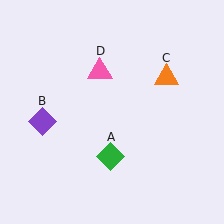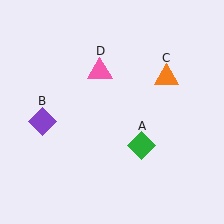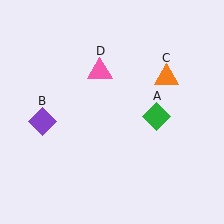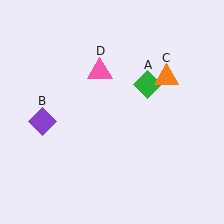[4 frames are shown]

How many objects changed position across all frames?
1 object changed position: green diamond (object A).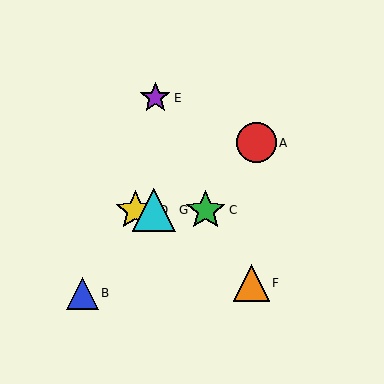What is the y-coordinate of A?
Object A is at y≈143.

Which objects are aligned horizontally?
Objects C, D, G are aligned horizontally.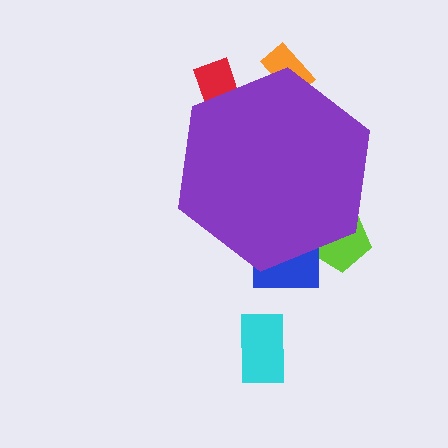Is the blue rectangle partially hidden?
Yes, the blue rectangle is partially hidden behind the purple hexagon.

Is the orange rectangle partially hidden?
Yes, the orange rectangle is partially hidden behind the purple hexagon.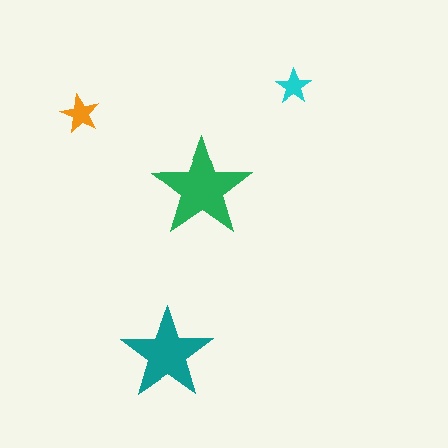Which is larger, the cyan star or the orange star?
The orange one.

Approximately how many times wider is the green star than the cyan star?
About 3 times wider.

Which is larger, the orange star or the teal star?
The teal one.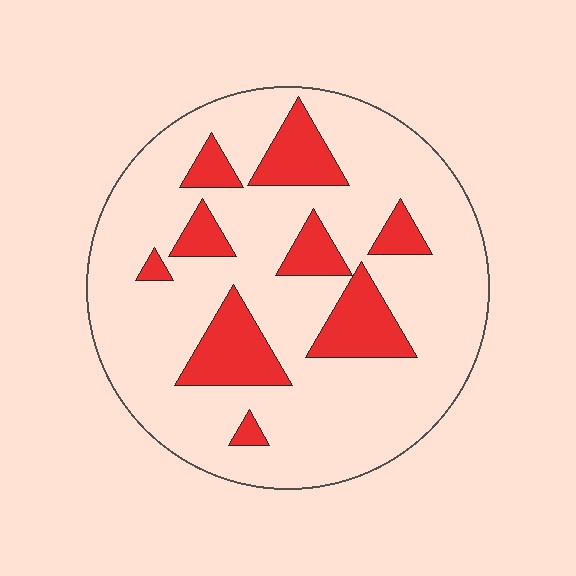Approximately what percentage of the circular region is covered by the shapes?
Approximately 20%.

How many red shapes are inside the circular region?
9.